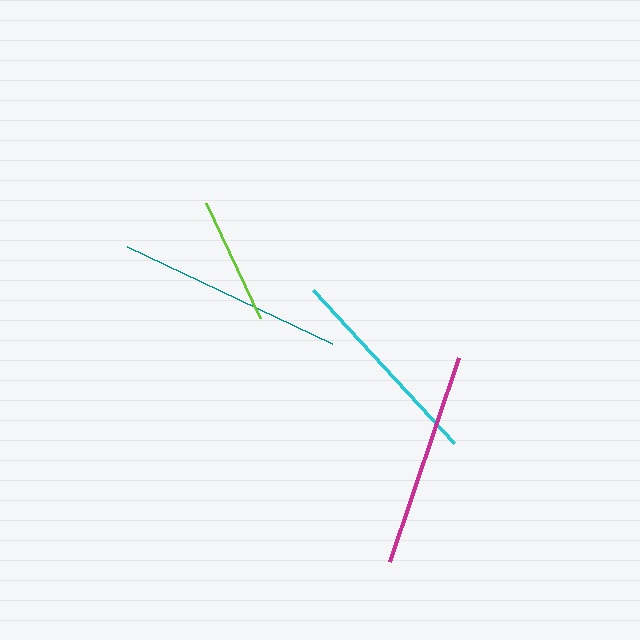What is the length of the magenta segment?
The magenta segment is approximately 216 pixels long.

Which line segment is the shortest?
The lime line is the shortest at approximately 127 pixels.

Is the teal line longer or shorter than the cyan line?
The teal line is longer than the cyan line.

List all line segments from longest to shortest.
From longest to shortest: teal, magenta, cyan, lime.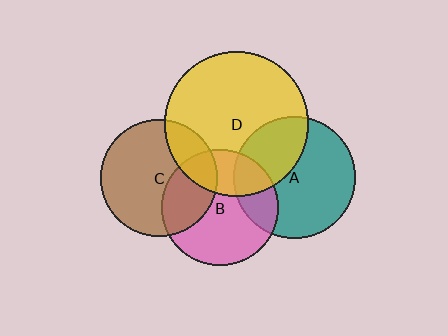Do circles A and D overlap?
Yes.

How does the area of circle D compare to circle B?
Approximately 1.6 times.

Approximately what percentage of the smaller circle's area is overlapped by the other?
Approximately 35%.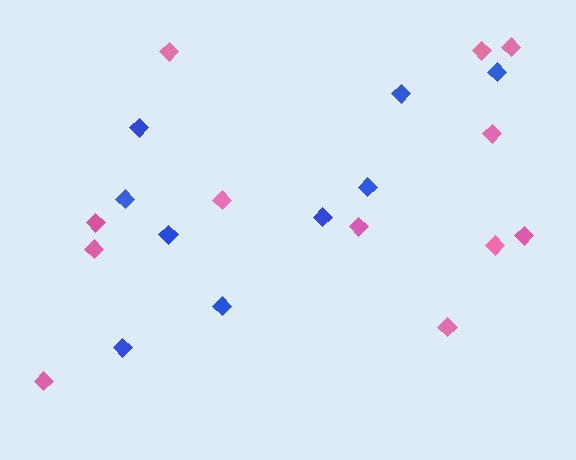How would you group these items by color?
There are 2 groups: one group of blue diamonds (9) and one group of pink diamonds (12).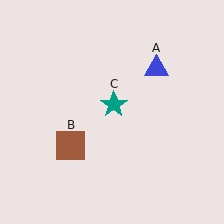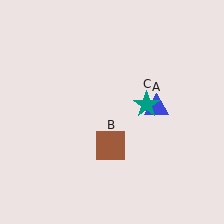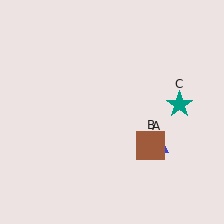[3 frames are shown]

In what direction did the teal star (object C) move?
The teal star (object C) moved right.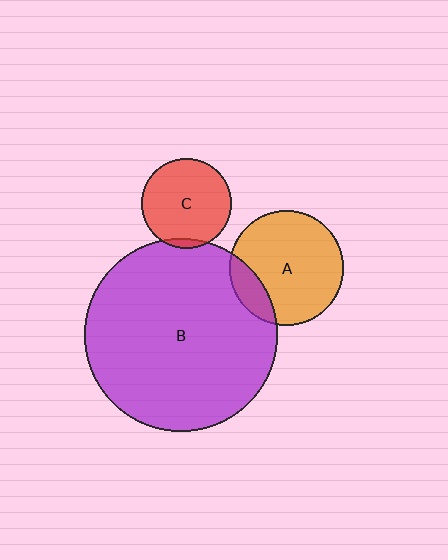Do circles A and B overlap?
Yes.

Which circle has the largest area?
Circle B (purple).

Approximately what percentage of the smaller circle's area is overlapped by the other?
Approximately 15%.